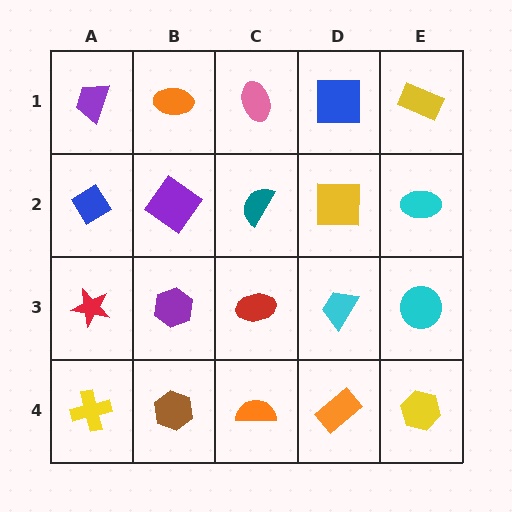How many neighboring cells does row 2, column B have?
4.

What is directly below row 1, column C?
A teal semicircle.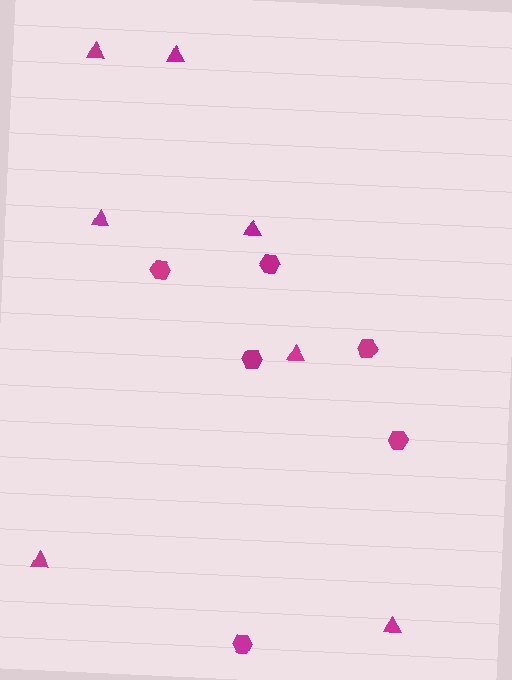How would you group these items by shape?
There are 2 groups: one group of hexagons (6) and one group of triangles (7).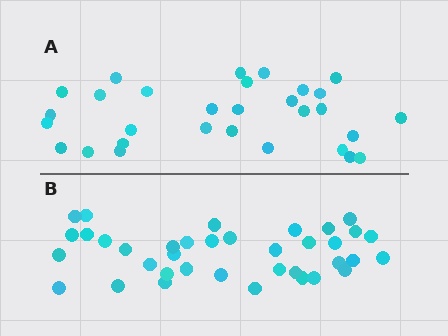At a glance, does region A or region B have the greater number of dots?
Region B (the bottom region) has more dots.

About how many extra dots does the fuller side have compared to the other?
Region B has roughly 8 or so more dots than region A.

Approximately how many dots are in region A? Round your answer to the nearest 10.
About 30 dots.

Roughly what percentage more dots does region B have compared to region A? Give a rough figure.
About 25% more.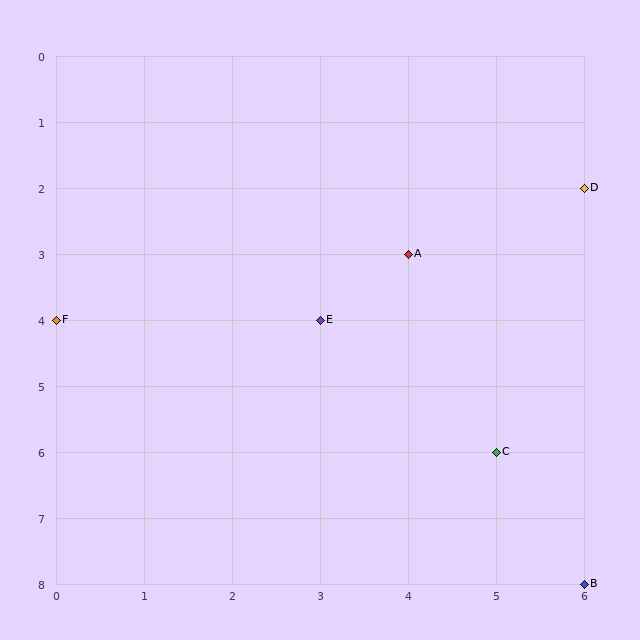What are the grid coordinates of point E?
Point E is at grid coordinates (3, 4).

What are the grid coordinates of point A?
Point A is at grid coordinates (4, 3).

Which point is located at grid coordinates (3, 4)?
Point E is at (3, 4).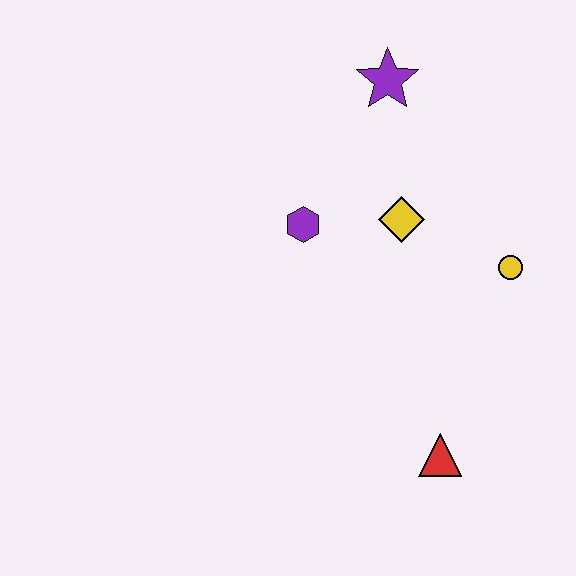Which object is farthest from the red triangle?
The purple star is farthest from the red triangle.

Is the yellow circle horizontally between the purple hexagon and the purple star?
No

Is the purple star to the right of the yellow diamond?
No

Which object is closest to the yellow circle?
The yellow diamond is closest to the yellow circle.